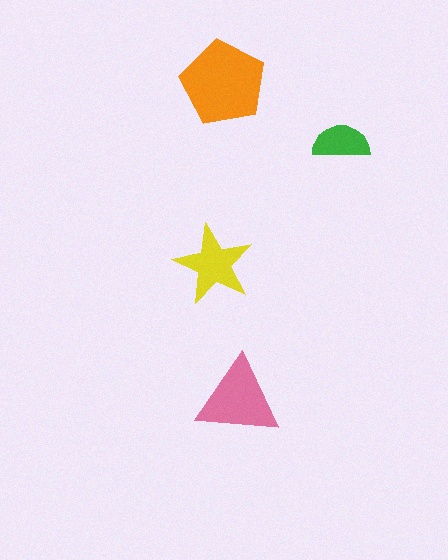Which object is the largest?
The orange pentagon.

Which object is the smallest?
The green semicircle.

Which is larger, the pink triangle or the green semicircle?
The pink triangle.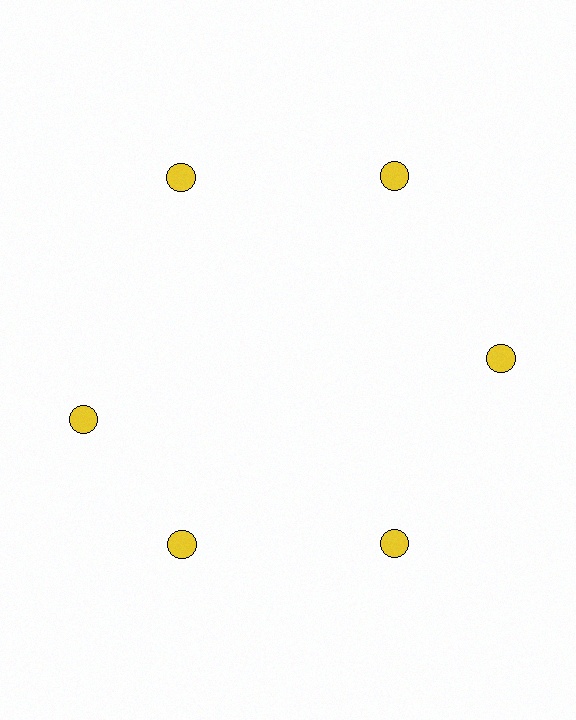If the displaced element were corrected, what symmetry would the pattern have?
It would have 6-fold rotational symmetry — the pattern would map onto itself every 60 degrees.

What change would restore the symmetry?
The symmetry would be restored by rotating it back into even spacing with its neighbors so that all 6 circles sit at equal angles and equal distance from the center.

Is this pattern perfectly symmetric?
No. The 6 yellow circles are arranged in a ring, but one element near the 9 o'clock position is rotated out of alignment along the ring, breaking the 6-fold rotational symmetry.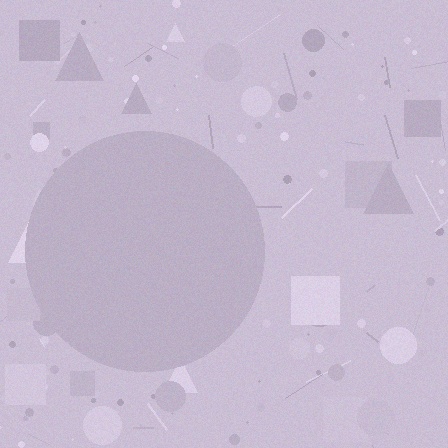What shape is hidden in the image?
A circle is hidden in the image.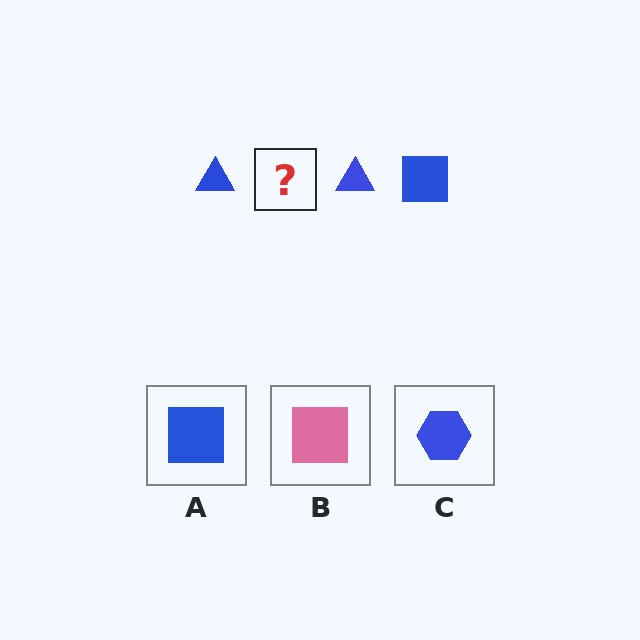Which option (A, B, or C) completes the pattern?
A.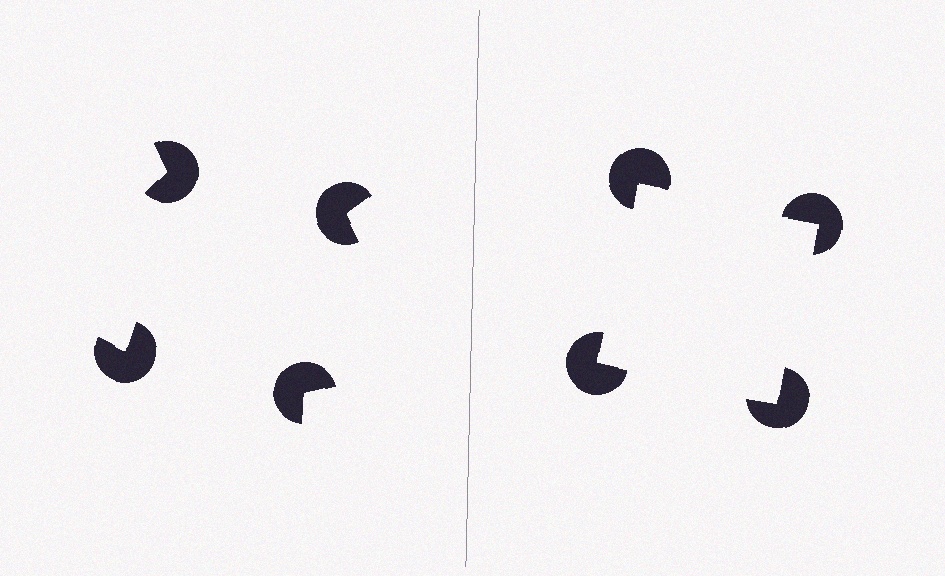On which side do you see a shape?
An illusory square appears on the right side. On the left side the wedge cuts are rotated, so no coherent shape forms.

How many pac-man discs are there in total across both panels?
8 — 4 on each side.